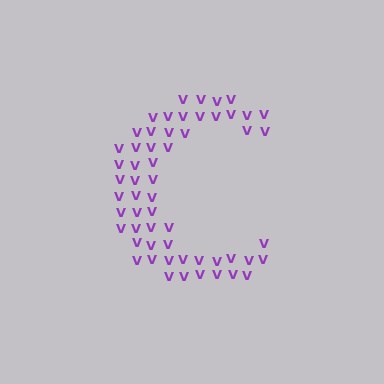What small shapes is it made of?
It is made of small letter V's.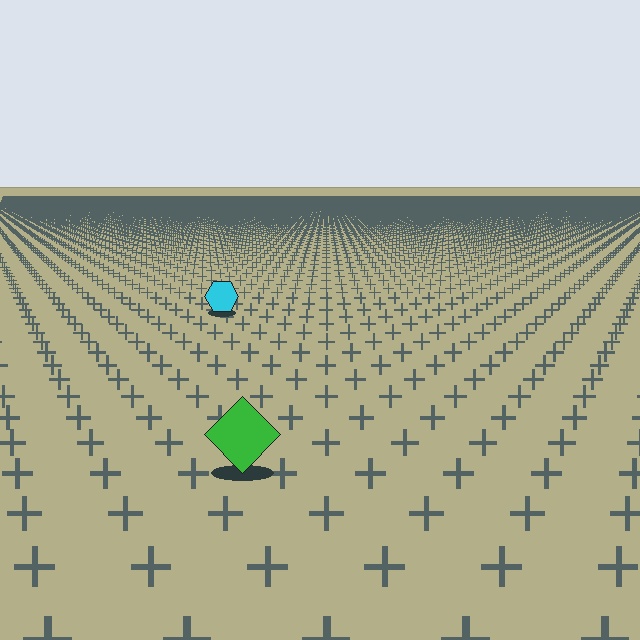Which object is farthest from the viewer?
The cyan hexagon is farthest from the viewer. It appears smaller and the ground texture around it is denser.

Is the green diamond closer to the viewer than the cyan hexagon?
Yes. The green diamond is closer — you can tell from the texture gradient: the ground texture is coarser near it.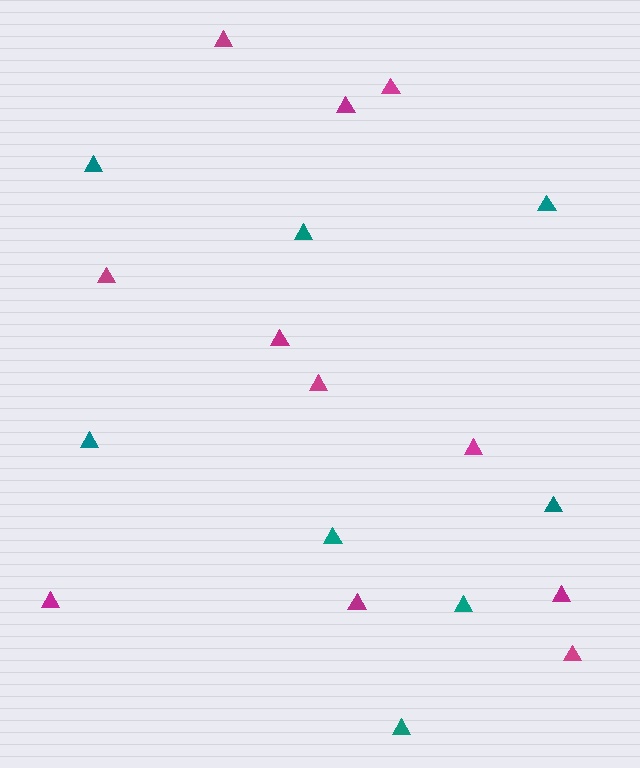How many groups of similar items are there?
There are 2 groups: one group of teal triangles (8) and one group of magenta triangles (11).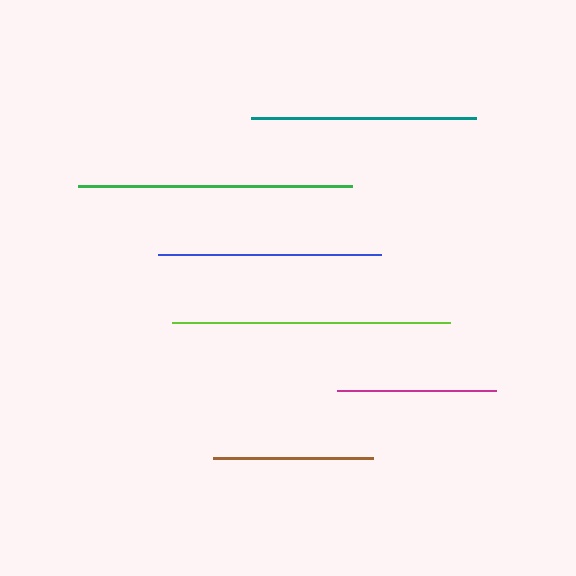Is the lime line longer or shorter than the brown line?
The lime line is longer than the brown line.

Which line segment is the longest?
The lime line is the longest at approximately 278 pixels.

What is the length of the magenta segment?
The magenta segment is approximately 160 pixels long.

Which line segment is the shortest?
The magenta line is the shortest at approximately 160 pixels.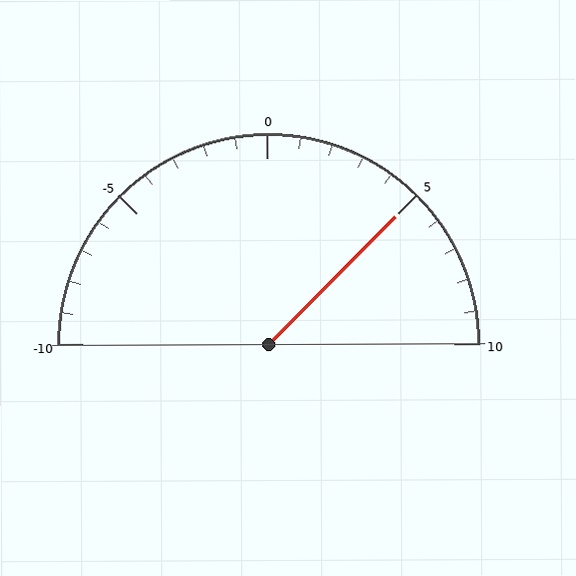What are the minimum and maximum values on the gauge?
The gauge ranges from -10 to 10.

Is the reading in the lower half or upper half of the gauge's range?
The reading is in the upper half of the range (-10 to 10).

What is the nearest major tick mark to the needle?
The nearest major tick mark is 5.